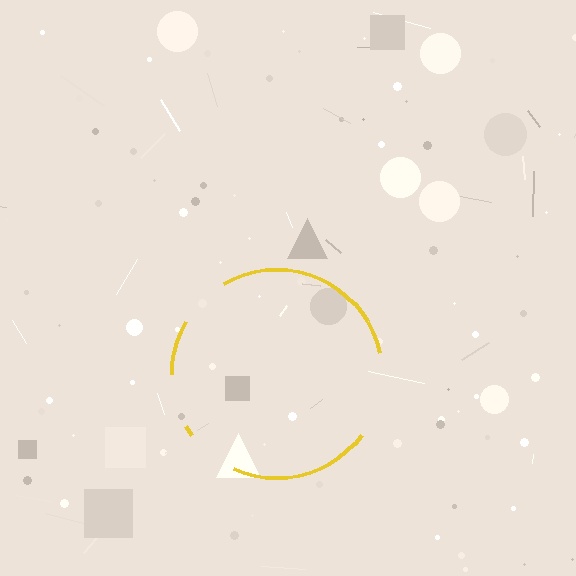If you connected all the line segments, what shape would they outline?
They would outline a circle.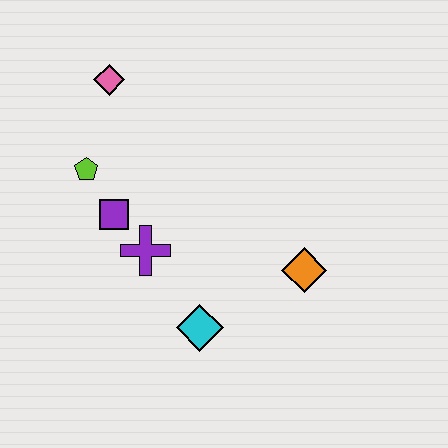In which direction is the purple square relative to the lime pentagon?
The purple square is below the lime pentagon.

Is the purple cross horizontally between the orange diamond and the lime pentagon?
Yes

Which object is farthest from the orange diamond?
The pink diamond is farthest from the orange diamond.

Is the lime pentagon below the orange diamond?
No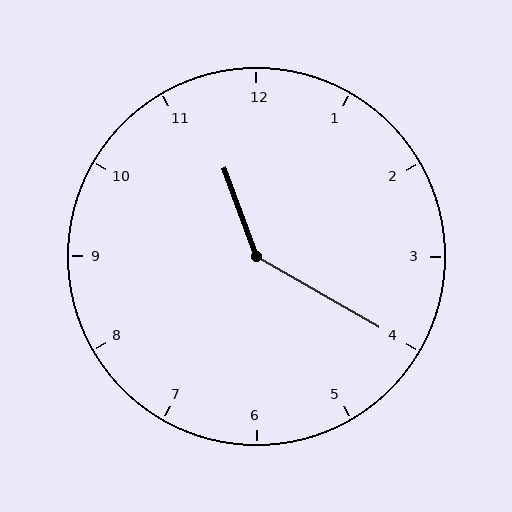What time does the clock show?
11:20.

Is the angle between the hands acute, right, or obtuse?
It is obtuse.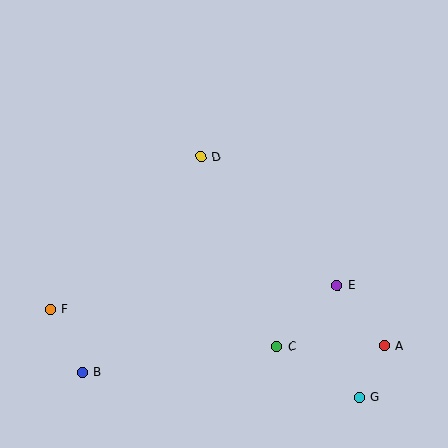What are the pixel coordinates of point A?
Point A is at (384, 346).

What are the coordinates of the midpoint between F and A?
The midpoint between F and A is at (217, 328).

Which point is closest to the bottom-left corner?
Point B is closest to the bottom-left corner.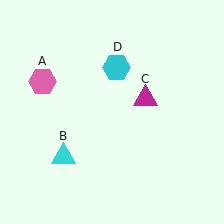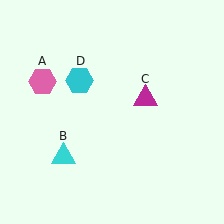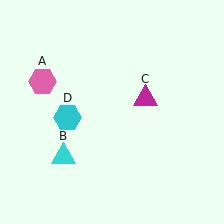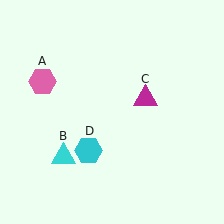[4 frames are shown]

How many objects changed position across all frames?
1 object changed position: cyan hexagon (object D).